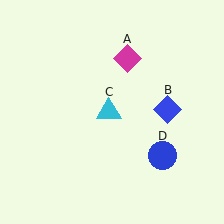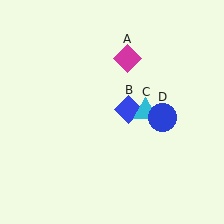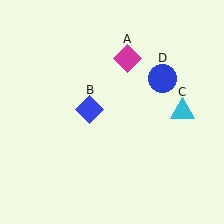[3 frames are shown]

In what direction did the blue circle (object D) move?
The blue circle (object D) moved up.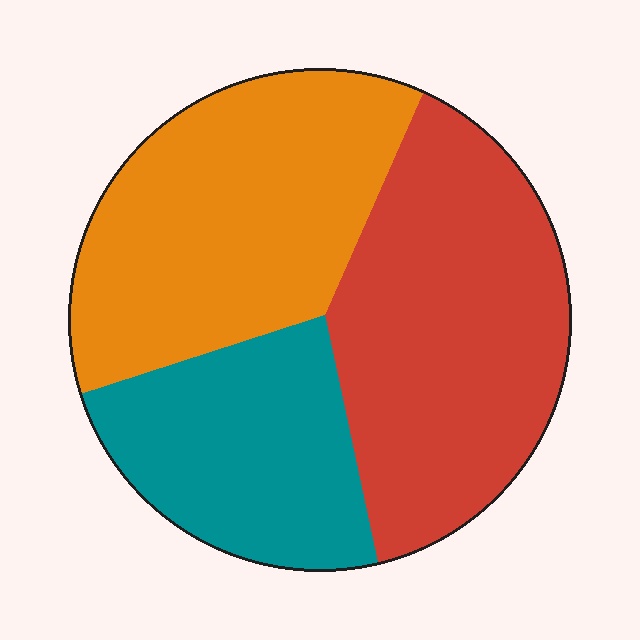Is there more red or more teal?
Red.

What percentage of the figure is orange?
Orange covers about 35% of the figure.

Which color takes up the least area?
Teal, at roughly 25%.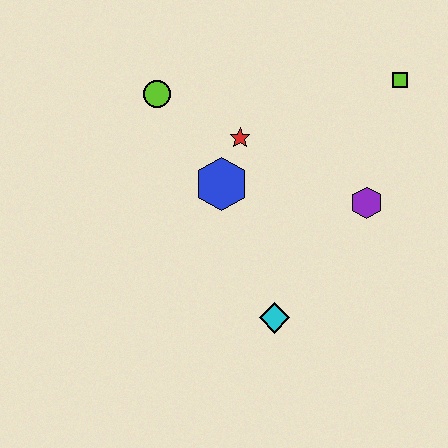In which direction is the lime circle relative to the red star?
The lime circle is to the left of the red star.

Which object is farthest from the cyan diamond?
The lime square is farthest from the cyan diamond.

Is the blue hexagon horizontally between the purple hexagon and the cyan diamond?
No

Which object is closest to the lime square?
The purple hexagon is closest to the lime square.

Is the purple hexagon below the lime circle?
Yes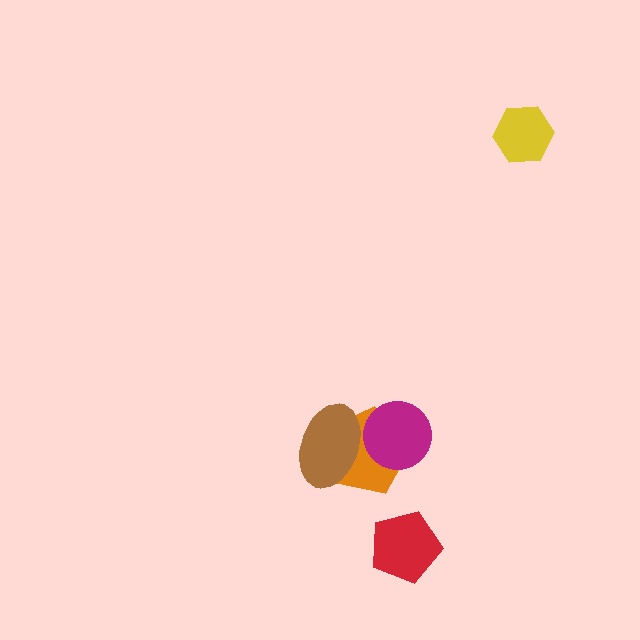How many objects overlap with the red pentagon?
0 objects overlap with the red pentagon.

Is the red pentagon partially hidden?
No, no other shape covers it.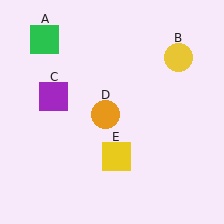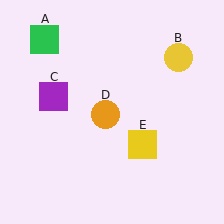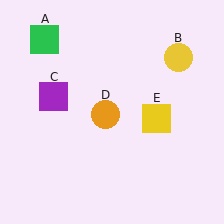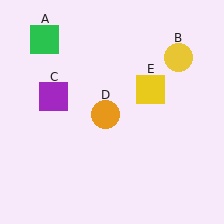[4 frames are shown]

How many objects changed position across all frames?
1 object changed position: yellow square (object E).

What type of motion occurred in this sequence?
The yellow square (object E) rotated counterclockwise around the center of the scene.